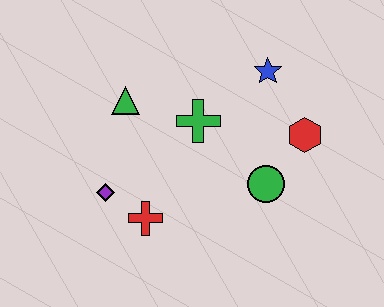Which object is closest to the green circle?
The red hexagon is closest to the green circle.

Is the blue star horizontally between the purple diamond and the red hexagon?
Yes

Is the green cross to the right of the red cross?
Yes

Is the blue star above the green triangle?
Yes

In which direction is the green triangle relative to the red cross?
The green triangle is above the red cross.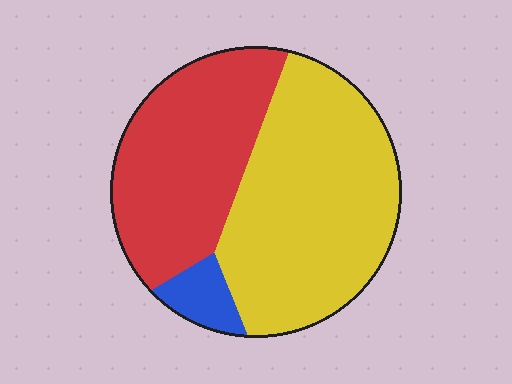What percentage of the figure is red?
Red takes up about two fifths (2/5) of the figure.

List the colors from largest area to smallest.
From largest to smallest: yellow, red, blue.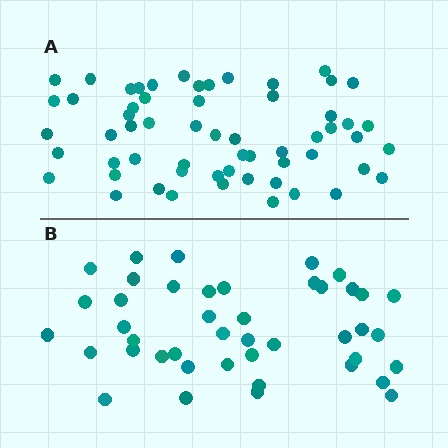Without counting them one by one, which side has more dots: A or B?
Region A (the top region) has more dots.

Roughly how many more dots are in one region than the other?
Region A has approximately 15 more dots than region B.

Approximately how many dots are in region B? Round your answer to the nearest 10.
About 40 dots. (The exact count is 43, which rounds to 40.)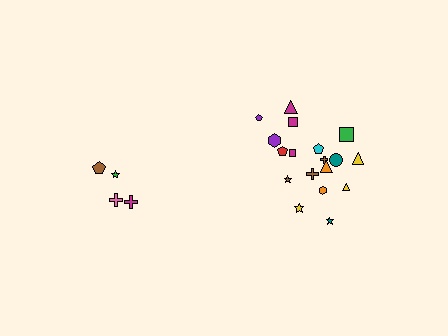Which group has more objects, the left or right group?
The right group.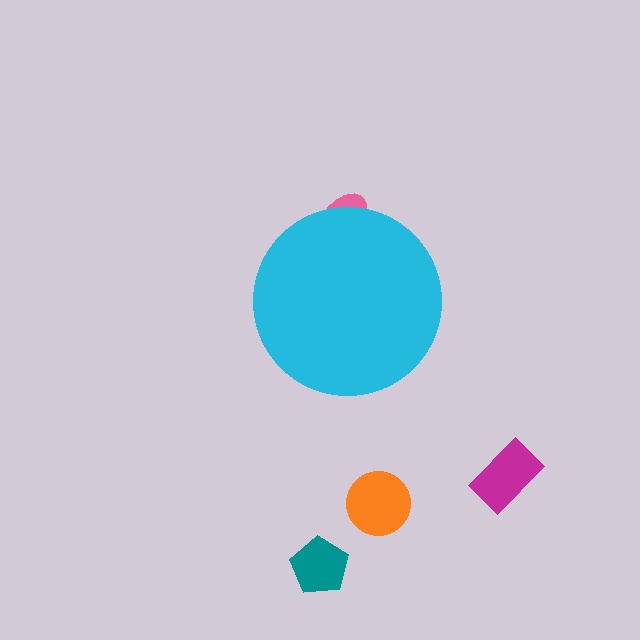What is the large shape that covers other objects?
A cyan circle.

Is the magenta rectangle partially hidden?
No, the magenta rectangle is fully visible.